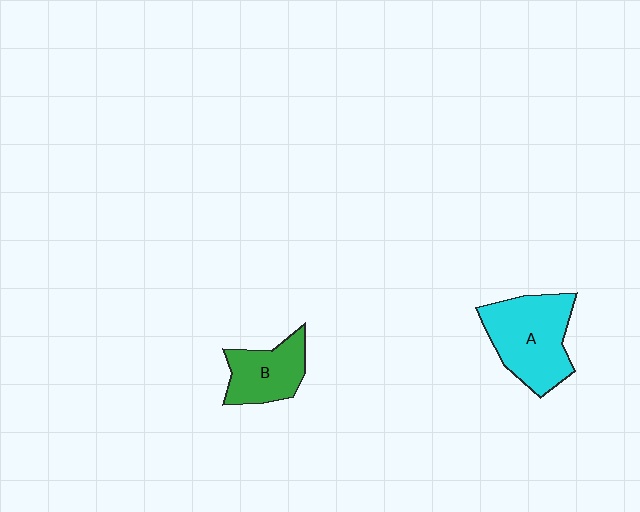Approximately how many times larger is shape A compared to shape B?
Approximately 1.5 times.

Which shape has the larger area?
Shape A (cyan).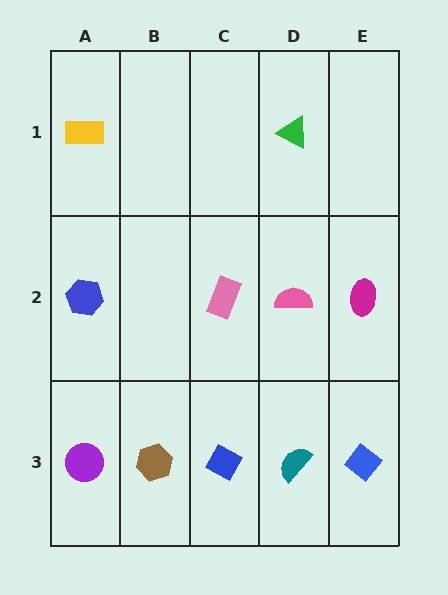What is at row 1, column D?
A green triangle.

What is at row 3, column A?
A purple circle.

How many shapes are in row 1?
2 shapes.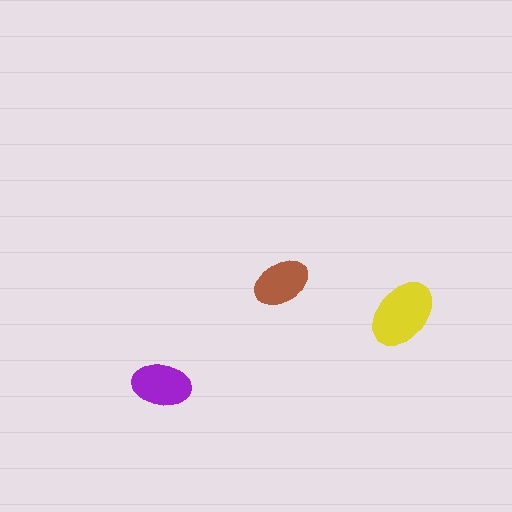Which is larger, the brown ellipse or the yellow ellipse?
The yellow one.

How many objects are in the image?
There are 3 objects in the image.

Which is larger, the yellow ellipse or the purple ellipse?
The yellow one.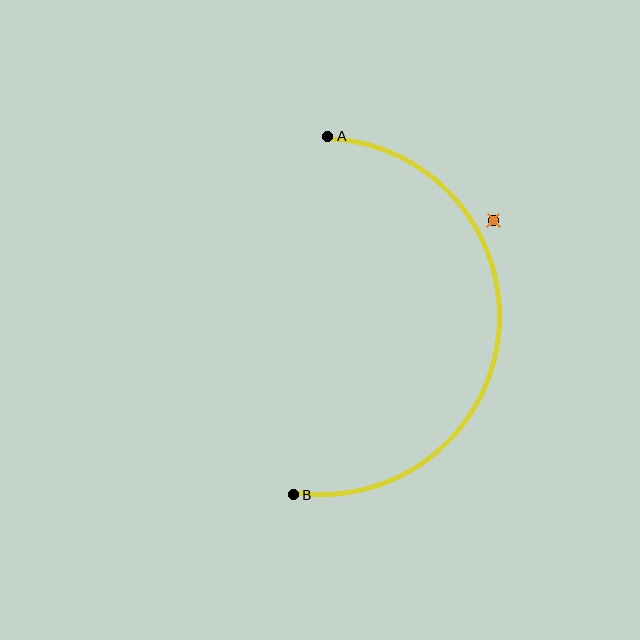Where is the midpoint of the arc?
The arc midpoint is the point on the curve farthest from the straight line joining A and B. It sits to the right of that line.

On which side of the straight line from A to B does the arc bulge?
The arc bulges to the right of the straight line connecting A and B.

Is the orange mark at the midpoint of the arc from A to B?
No — the orange mark does not lie on the arc at all. It sits slightly outside the curve.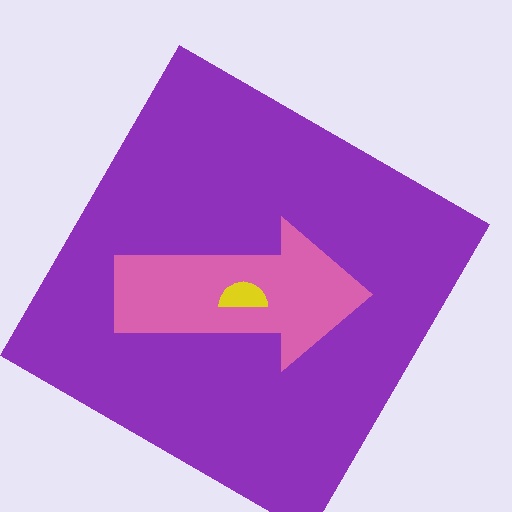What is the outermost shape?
The purple diamond.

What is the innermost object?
The yellow semicircle.